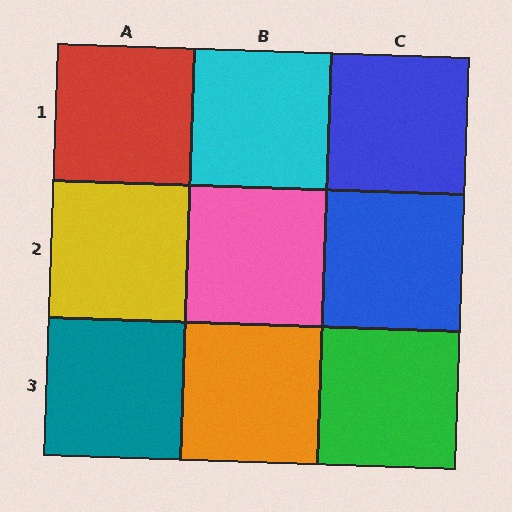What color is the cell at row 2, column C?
Blue.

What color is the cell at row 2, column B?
Pink.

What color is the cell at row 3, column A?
Teal.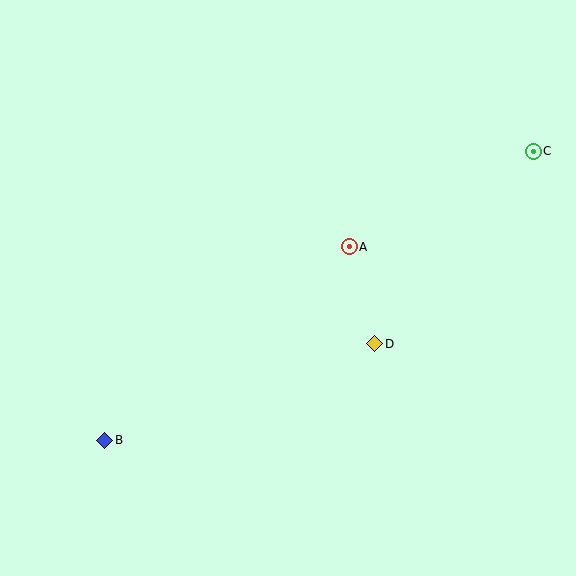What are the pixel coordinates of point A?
Point A is at (349, 247).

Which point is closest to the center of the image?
Point A at (349, 247) is closest to the center.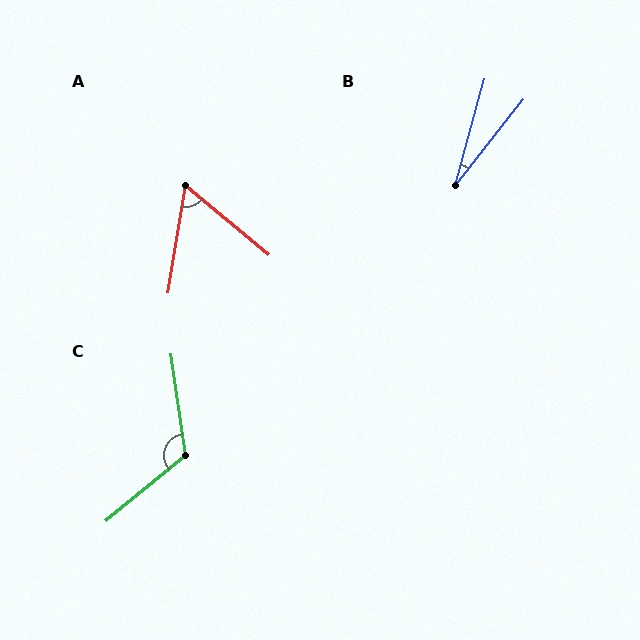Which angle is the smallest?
B, at approximately 23 degrees.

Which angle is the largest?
C, at approximately 121 degrees.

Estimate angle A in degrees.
Approximately 60 degrees.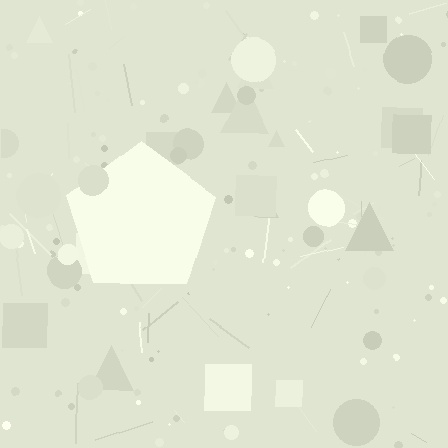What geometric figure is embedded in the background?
A pentagon is embedded in the background.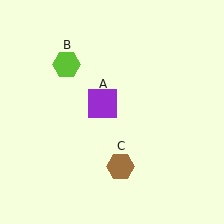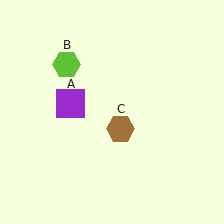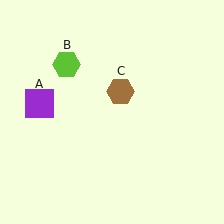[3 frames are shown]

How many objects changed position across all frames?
2 objects changed position: purple square (object A), brown hexagon (object C).